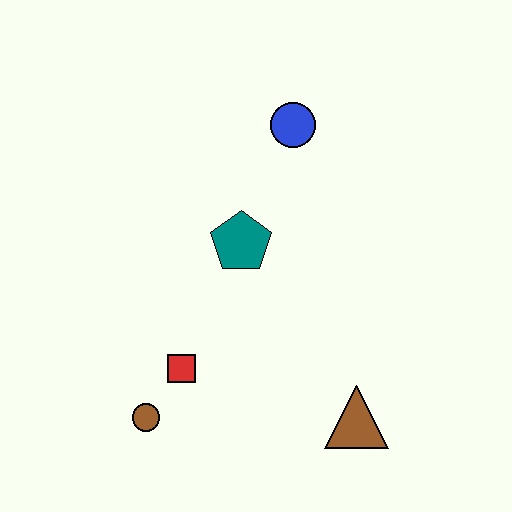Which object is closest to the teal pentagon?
The blue circle is closest to the teal pentagon.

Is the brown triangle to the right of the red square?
Yes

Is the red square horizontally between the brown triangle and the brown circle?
Yes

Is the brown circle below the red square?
Yes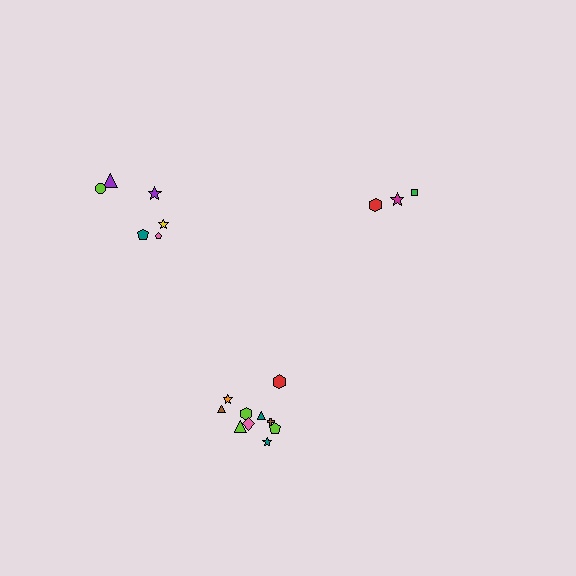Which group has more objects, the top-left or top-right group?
The top-left group.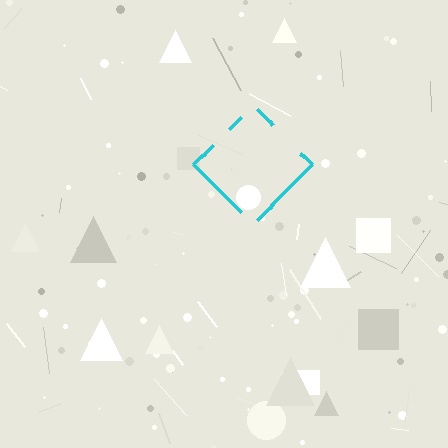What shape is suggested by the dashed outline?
The dashed outline suggests a diamond.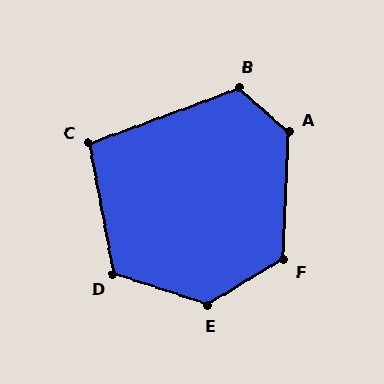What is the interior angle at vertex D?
Approximately 118 degrees (obtuse).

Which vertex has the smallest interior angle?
C, at approximately 100 degrees.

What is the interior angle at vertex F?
Approximately 123 degrees (obtuse).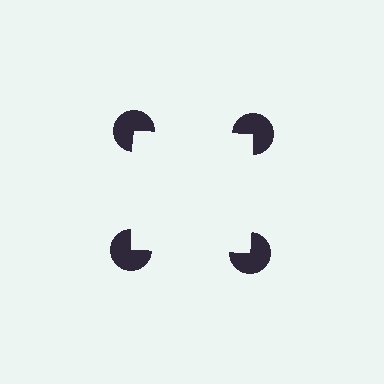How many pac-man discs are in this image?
There are 4 — one at each vertex of the illusory square.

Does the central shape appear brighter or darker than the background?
It typically appears slightly brighter than the background, even though no actual brightness change is drawn.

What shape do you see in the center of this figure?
An illusory square — its edges are inferred from the aligned wedge cuts in the pac-man discs, not physically drawn.